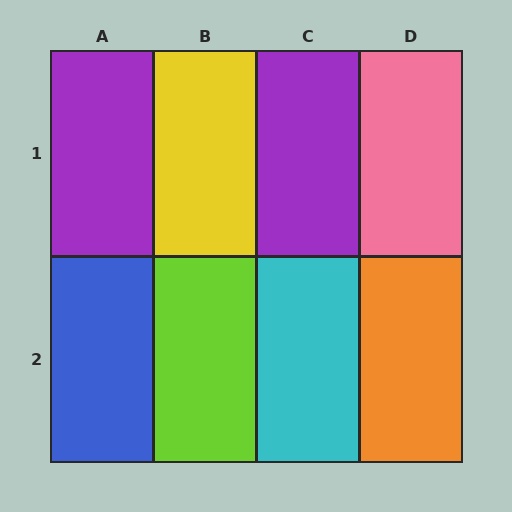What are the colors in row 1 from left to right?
Purple, yellow, purple, pink.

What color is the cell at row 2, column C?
Cyan.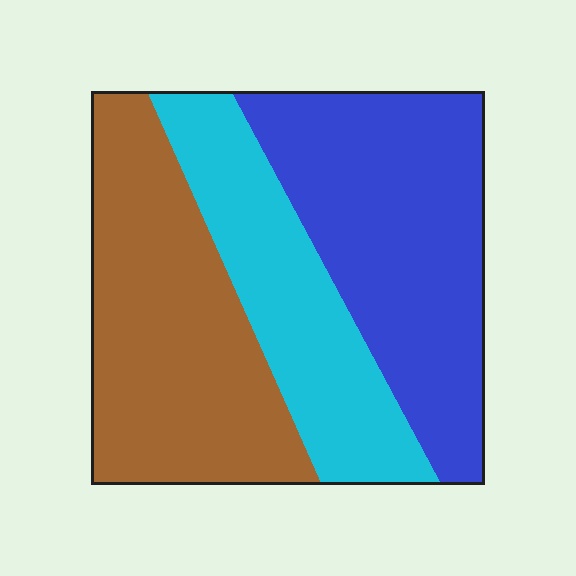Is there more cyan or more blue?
Blue.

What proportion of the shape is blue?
Blue covers about 40% of the shape.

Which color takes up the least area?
Cyan, at roughly 25%.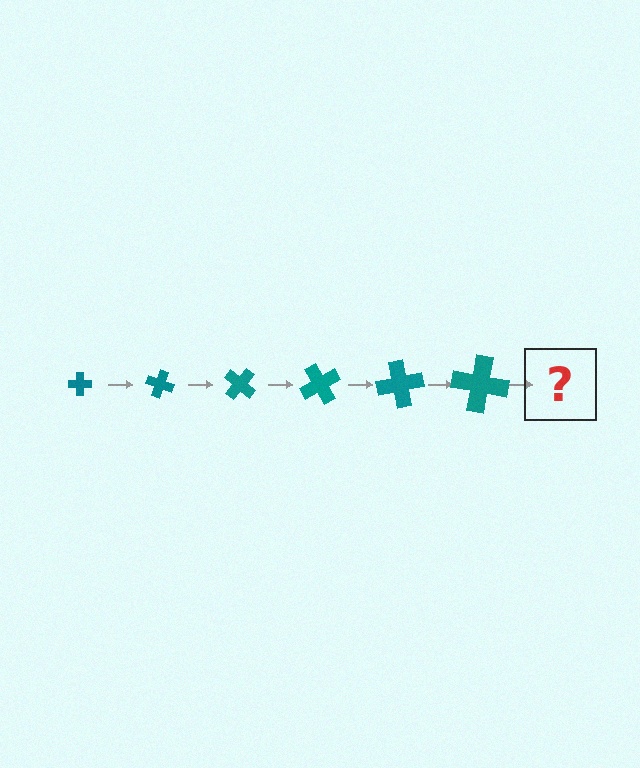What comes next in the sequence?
The next element should be a cross, larger than the previous one and rotated 120 degrees from the start.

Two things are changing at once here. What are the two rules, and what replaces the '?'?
The two rules are that the cross grows larger each step and it rotates 20 degrees each step. The '?' should be a cross, larger than the previous one and rotated 120 degrees from the start.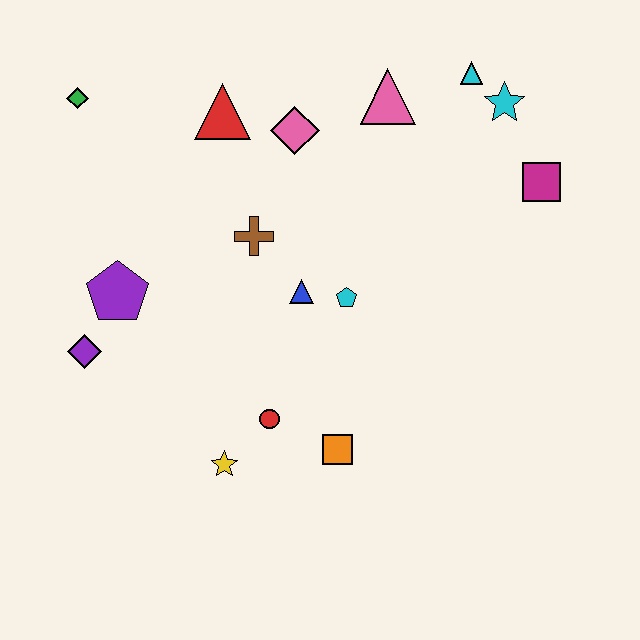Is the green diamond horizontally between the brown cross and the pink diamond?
No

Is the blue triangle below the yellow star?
No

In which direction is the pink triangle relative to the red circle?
The pink triangle is above the red circle.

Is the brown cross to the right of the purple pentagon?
Yes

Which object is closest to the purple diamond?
The purple pentagon is closest to the purple diamond.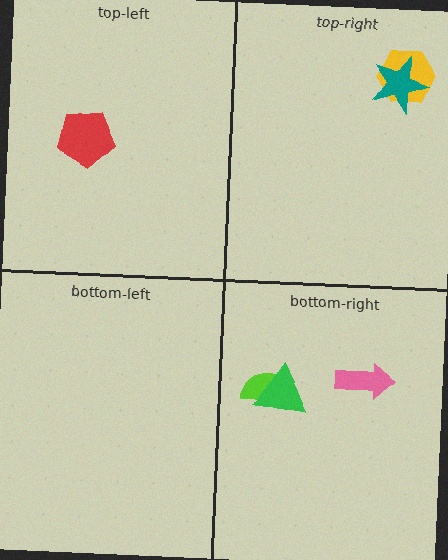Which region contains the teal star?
The top-right region.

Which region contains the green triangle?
The bottom-right region.